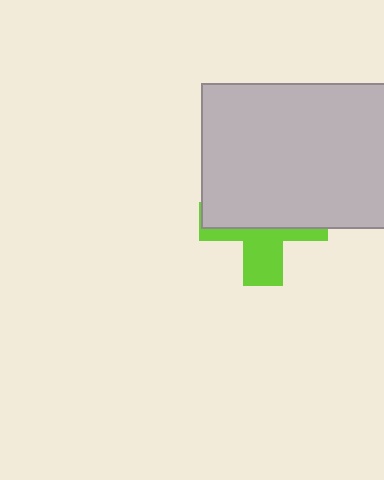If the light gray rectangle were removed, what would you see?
You would see the complete lime cross.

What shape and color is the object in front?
The object in front is a light gray rectangle.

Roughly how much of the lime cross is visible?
A small part of it is visible (roughly 39%).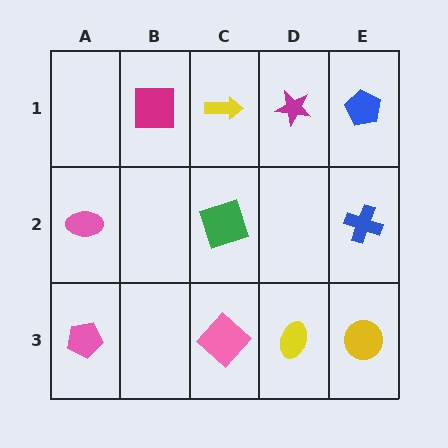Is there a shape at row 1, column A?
No, that cell is empty.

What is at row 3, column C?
A pink diamond.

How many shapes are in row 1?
4 shapes.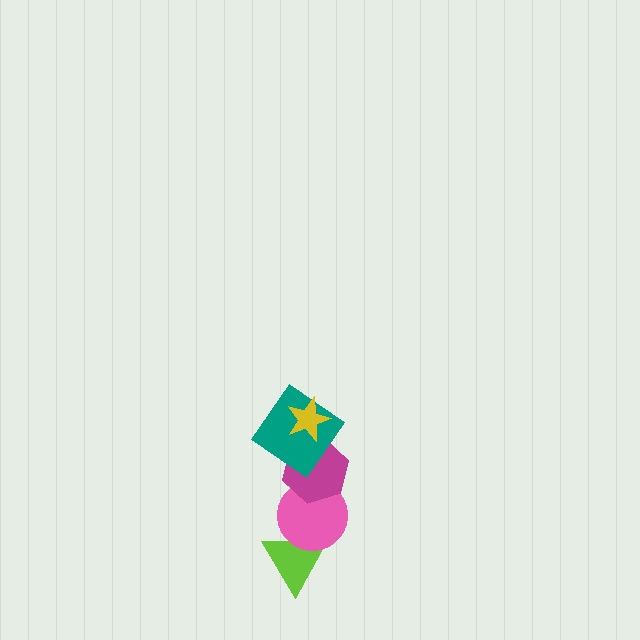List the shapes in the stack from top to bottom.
From top to bottom: the yellow star, the teal diamond, the magenta hexagon, the pink circle, the lime triangle.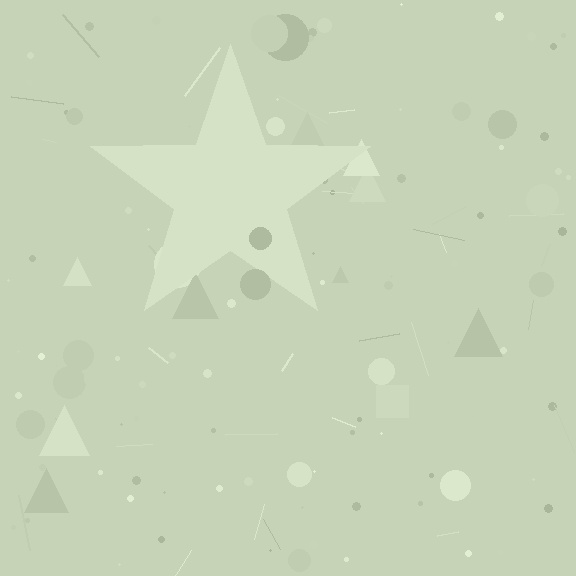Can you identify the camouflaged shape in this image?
The camouflaged shape is a star.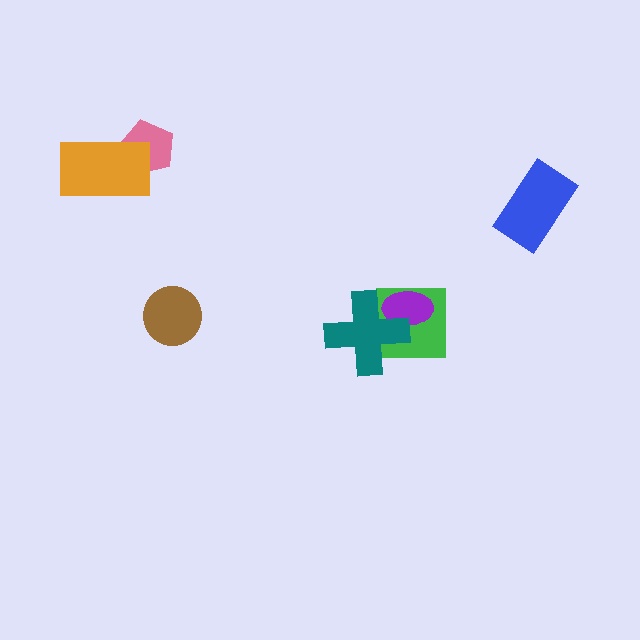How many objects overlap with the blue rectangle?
0 objects overlap with the blue rectangle.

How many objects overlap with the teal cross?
2 objects overlap with the teal cross.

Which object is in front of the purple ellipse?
The teal cross is in front of the purple ellipse.